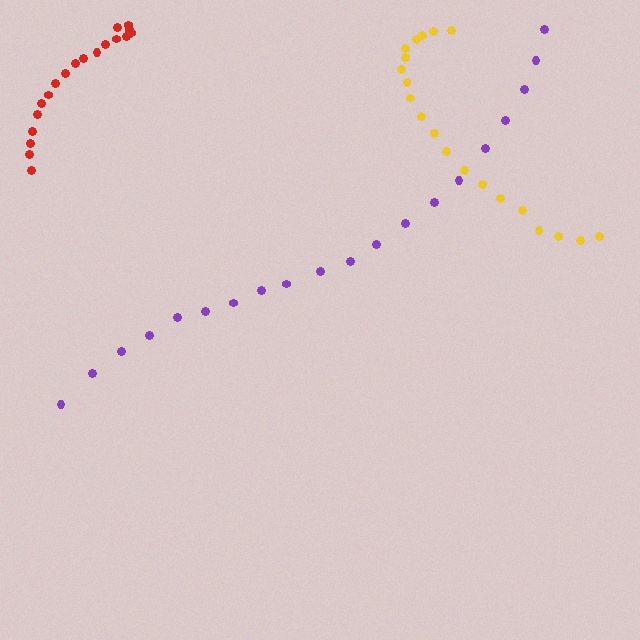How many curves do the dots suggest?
There are 3 distinct paths.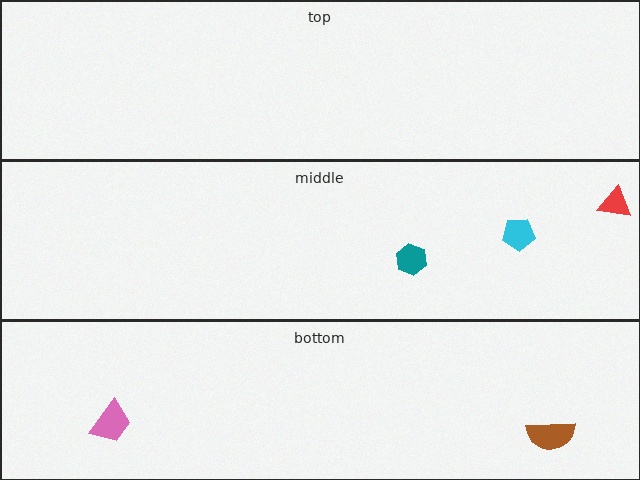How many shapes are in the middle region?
3.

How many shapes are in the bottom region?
2.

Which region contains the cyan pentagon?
The middle region.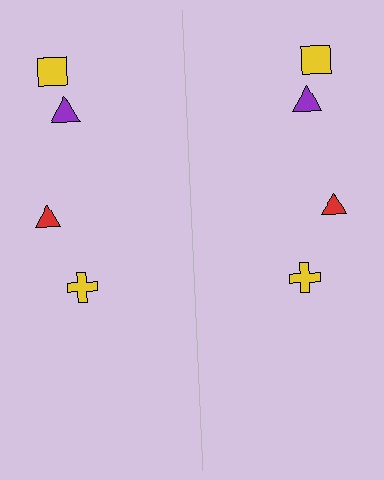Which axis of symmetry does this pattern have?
The pattern has a vertical axis of symmetry running through the center of the image.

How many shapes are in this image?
There are 8 shapes in this image.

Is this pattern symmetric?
Yes, this pattern has bilateral (reflection) symmetry.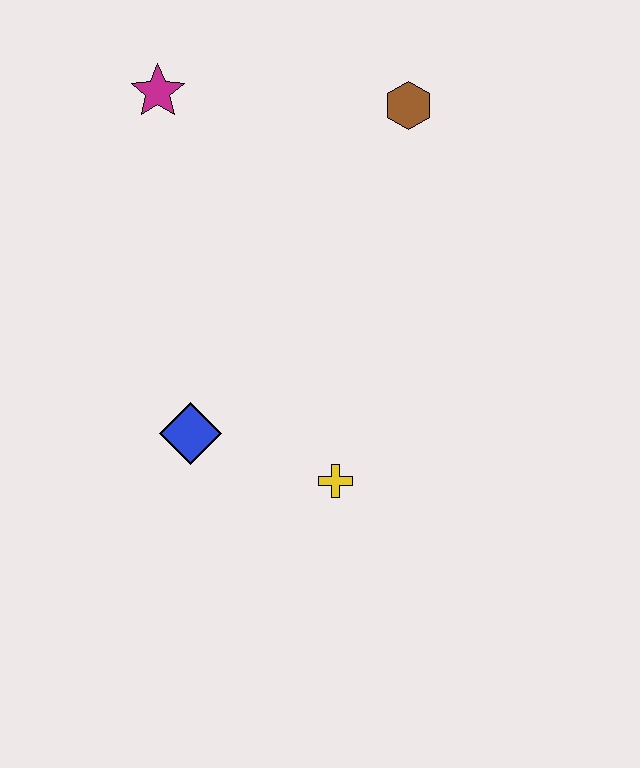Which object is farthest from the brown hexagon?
The blue diamond is farthest from the brown hexagon.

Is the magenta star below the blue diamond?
No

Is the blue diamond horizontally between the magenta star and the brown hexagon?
Yes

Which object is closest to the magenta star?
The brown hexagon is closest to the magenta star.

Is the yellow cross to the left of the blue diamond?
No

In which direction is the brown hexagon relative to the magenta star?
The brown hexagon is to the right of the magenta star.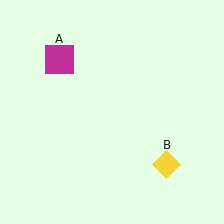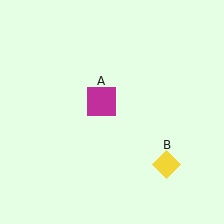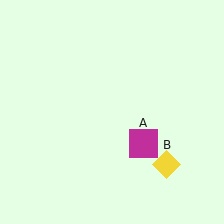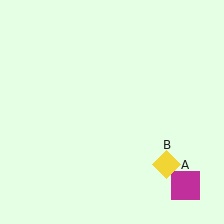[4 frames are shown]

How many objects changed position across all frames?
1 object changed position: magenta square (object A).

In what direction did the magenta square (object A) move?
The magenta square (object A) moved down and to the right.